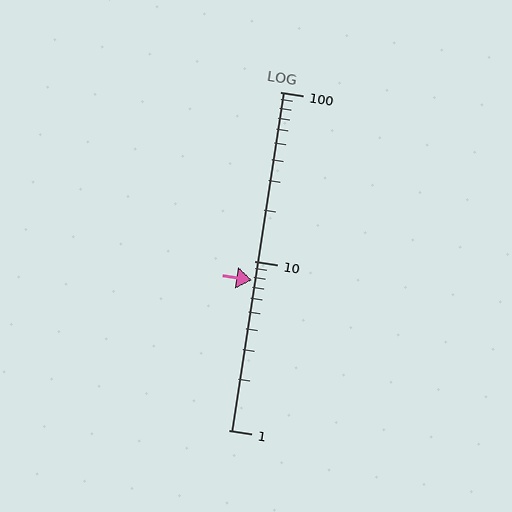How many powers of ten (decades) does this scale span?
The scale spans 2 decades, from 1 to 100.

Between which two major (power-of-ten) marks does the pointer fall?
The pointer is between 1 and 10.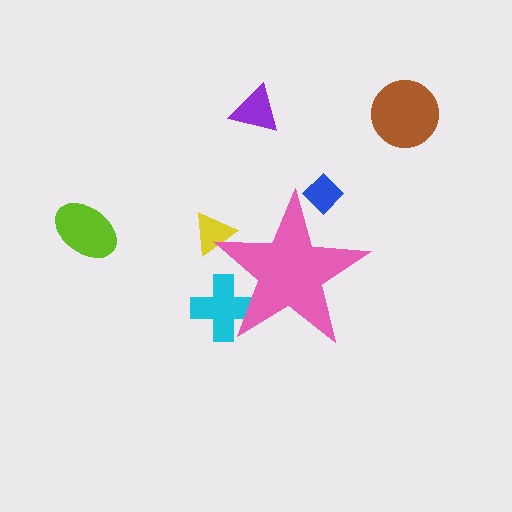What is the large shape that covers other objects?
A pink star.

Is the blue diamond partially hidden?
Yes, the blue diamond is partially hidden behind the pink star.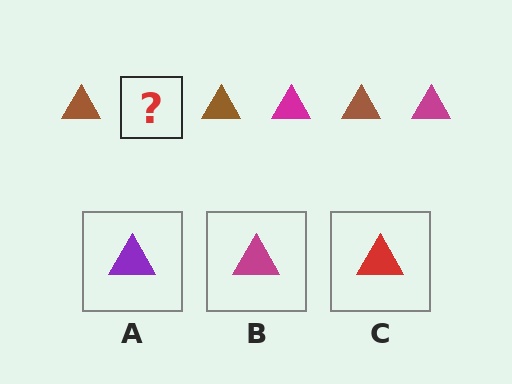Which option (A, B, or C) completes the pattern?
B.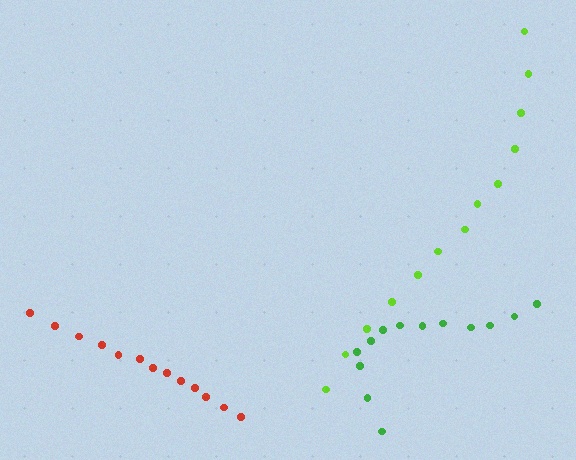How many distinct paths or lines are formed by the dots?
There are 3 distinct paths.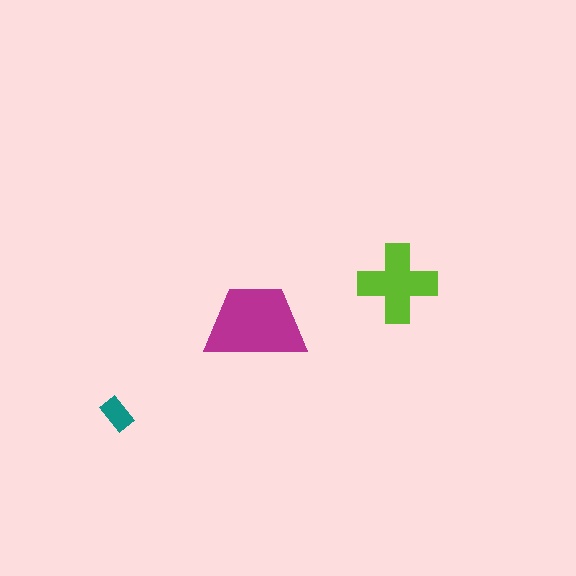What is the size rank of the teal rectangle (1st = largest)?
3rd.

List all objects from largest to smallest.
The magenta trapezoid, the lime cross, the teal rectangle.